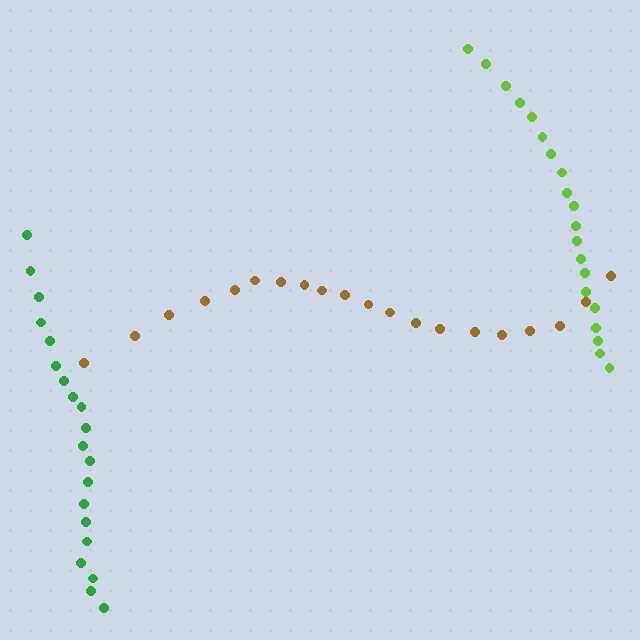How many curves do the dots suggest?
There are 3 distinct paths.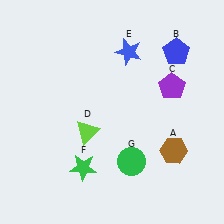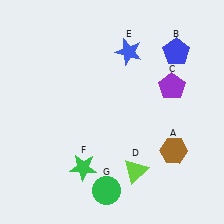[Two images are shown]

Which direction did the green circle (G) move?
The green circle (G) moved down.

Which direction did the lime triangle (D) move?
The lime triangle (D) moved right.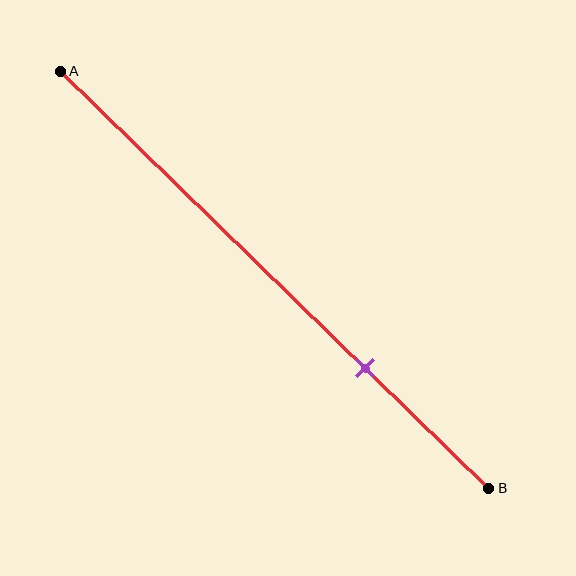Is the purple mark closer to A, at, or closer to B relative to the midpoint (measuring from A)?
The purple mark is closer to point B than the midpoint of segment AB.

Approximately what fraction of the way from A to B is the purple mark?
The purple mark is approximately 70% of the way from A to B.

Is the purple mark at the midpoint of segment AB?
No, the mark is at about 70% from A, not at the 50% midpoint.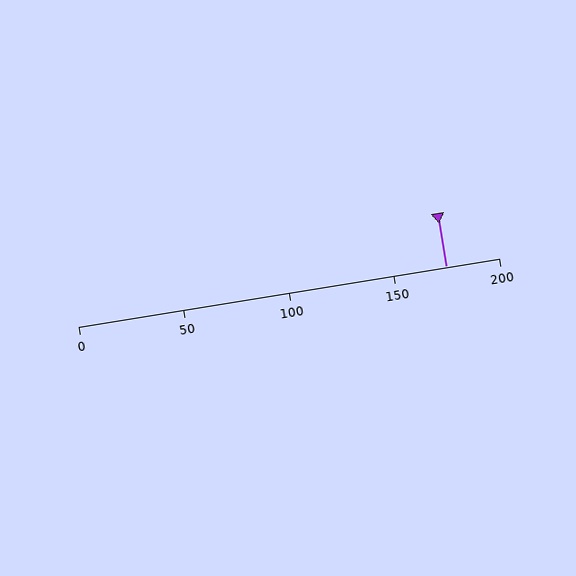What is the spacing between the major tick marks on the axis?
The major ticks are spaced 50 apart.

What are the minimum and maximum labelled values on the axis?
The axis runs from 0 to 200.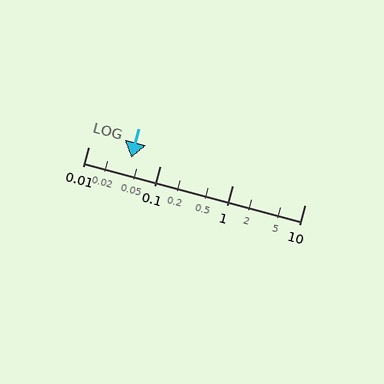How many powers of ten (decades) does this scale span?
The scale spans 3 decades, from 0.01 to 10.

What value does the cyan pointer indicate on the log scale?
The pointer indicates approximately 0.04.